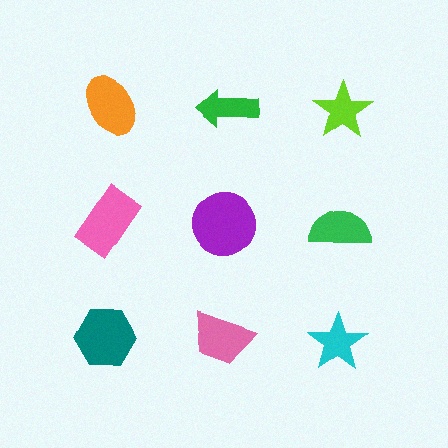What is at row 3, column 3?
A cyan star.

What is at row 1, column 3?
A lime star.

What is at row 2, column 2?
A purple circle.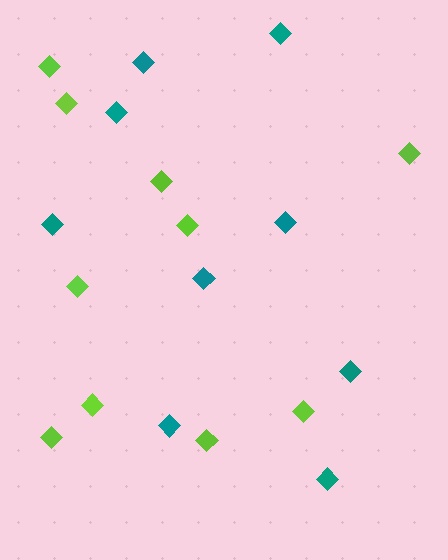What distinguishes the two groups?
There are 2 groups: one group of lime diamonds (10) and one group of teal diamonds (9).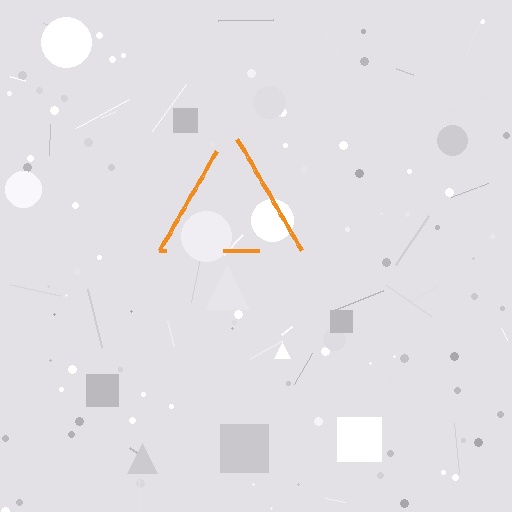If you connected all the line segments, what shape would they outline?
They would outline a triangle.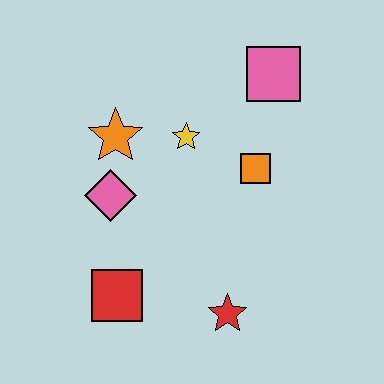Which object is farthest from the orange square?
The red square is farthest from the orange square.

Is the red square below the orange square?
Yes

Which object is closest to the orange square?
The yellow star is closest to the orange square.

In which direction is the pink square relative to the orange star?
The pink square is to the right of the orange star.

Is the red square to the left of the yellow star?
Yes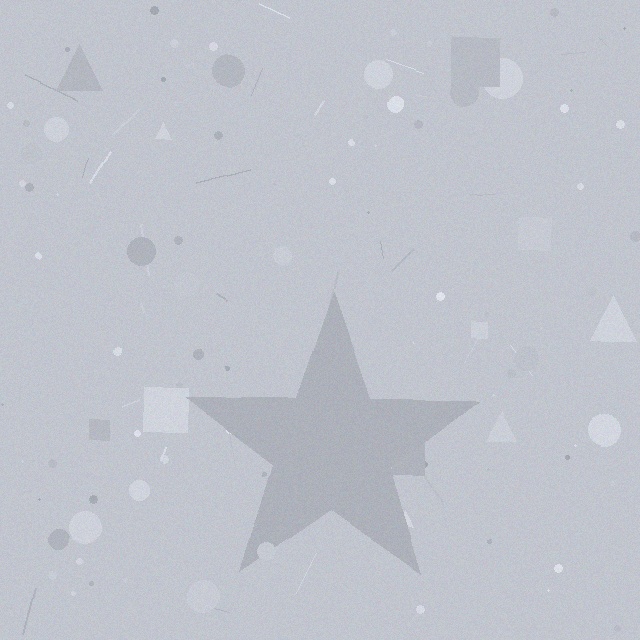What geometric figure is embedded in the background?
A star is embedded in the background.